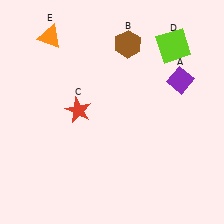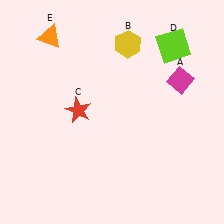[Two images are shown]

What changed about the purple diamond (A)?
In Image 1, A is purple. In Image 2, it changed to magenta.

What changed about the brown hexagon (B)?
In Image 1, B is brown. In Image 2, it changed to yellow.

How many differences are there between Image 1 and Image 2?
There are 2 differences between the two images.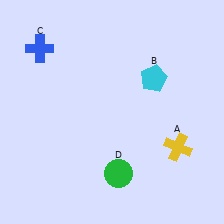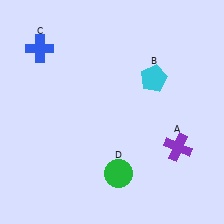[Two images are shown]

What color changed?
The cross (A) changed from yellow in Image 1 to purple in Image 2.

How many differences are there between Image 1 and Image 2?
There is 1 difference between the two images.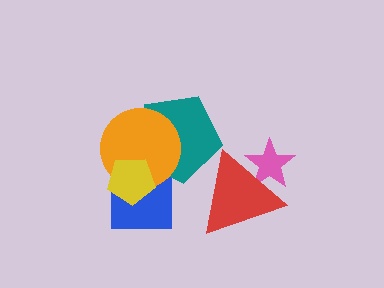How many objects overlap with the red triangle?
2 objects overlap with the red triangle.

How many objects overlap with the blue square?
2 objects overlap with the blue square.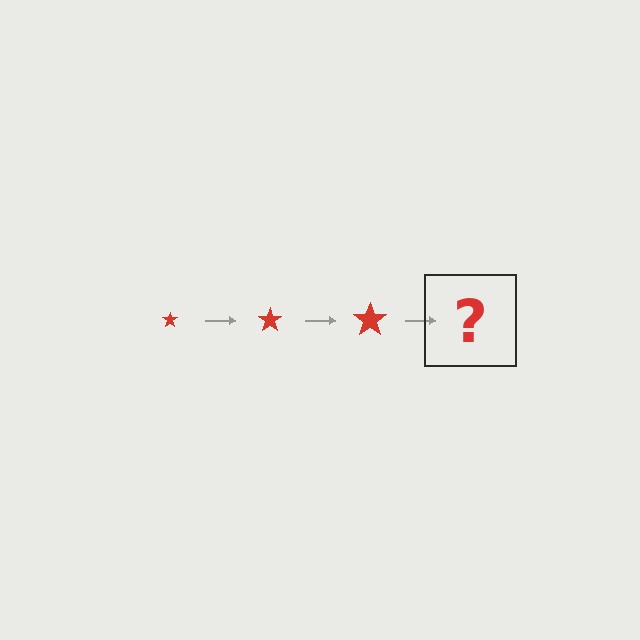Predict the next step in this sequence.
The next step is a red star, larger than the previous one.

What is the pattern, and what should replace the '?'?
The pattern is that the star gets progressively larger each step. The '?' should be a red star, larger than the previous one.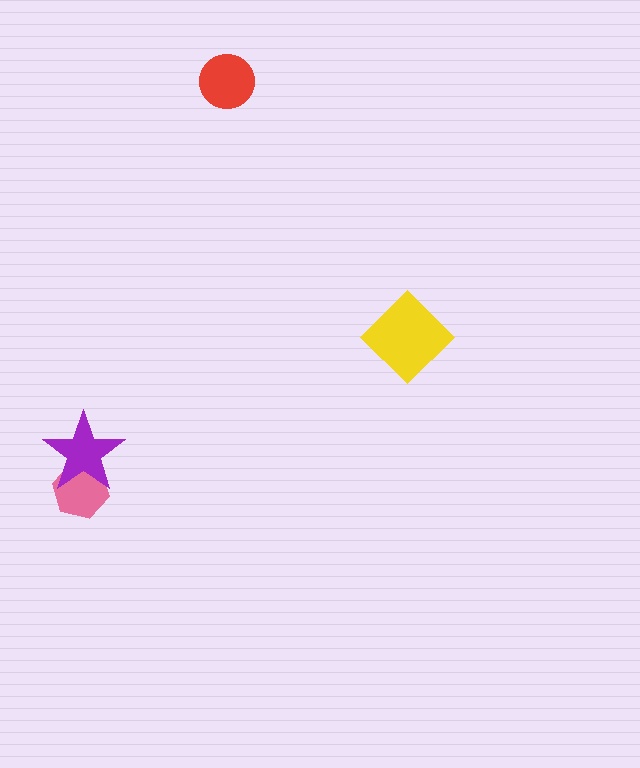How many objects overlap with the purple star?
1 object overlaps with the purple star.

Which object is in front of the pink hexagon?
The purple star is in front of the pink hexagon.